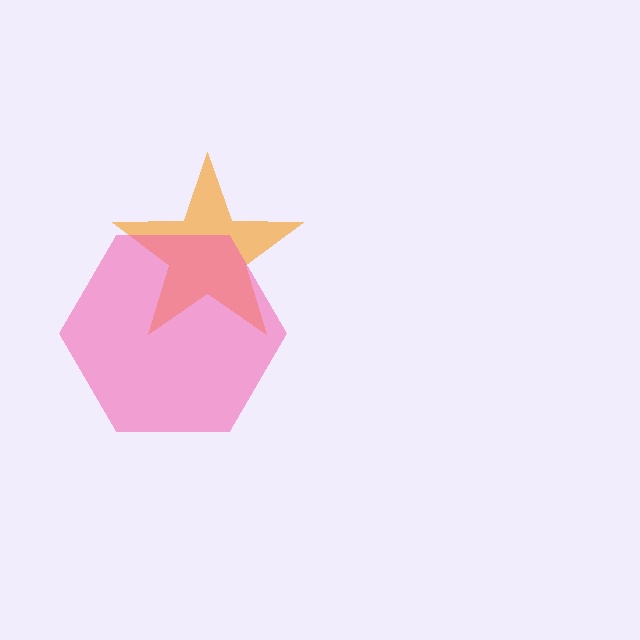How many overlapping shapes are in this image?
There are 2 overlapping shapes in the image.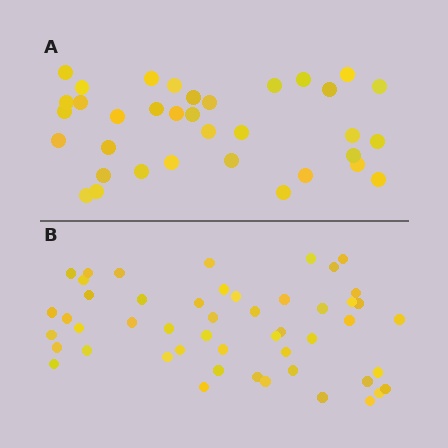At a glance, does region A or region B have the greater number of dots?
Region B (the bottom region) has more dots.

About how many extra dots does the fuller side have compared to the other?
Region B has approximately 15 more dots than region A.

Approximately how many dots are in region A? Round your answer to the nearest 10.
About 40 dots. (The exact count is 35, which rounds to 40.)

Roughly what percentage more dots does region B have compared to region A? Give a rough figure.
About 45% more.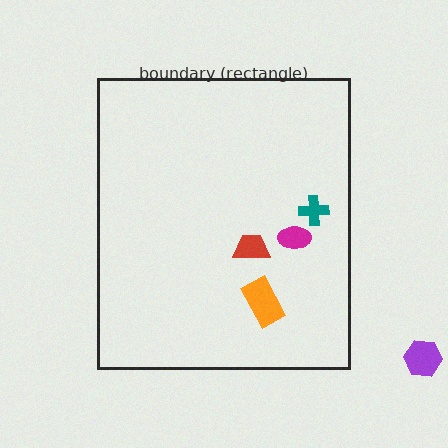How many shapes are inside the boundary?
4 inside, 1 outside.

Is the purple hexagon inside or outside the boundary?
Outside.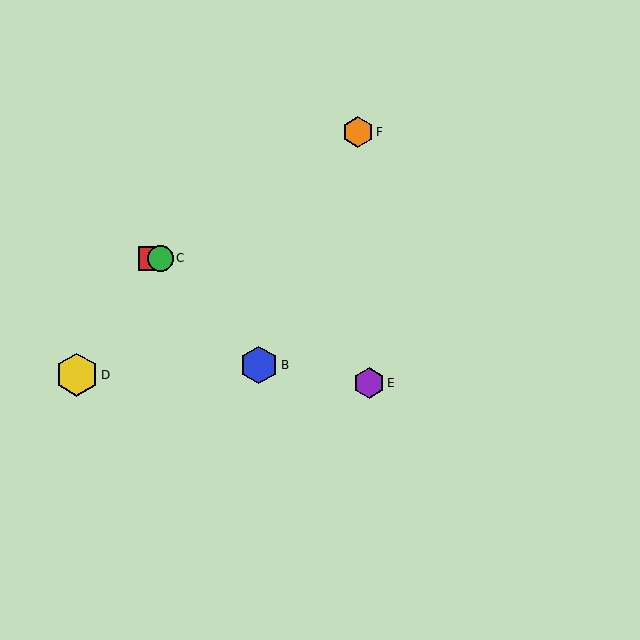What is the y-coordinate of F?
Object F is at y≈132.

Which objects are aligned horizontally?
Objects A, C are aligned horizontally.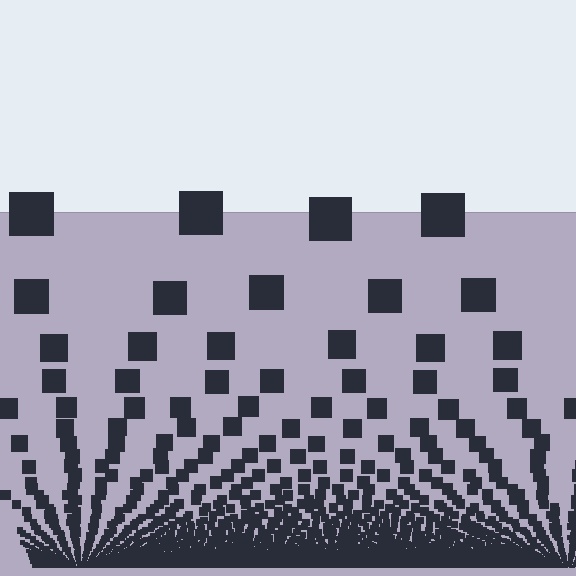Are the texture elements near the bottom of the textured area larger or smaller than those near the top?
Smaller. The gradient is inverted — elements near the bottom are smaller and denser.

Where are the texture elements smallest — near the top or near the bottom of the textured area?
Near the bottom.